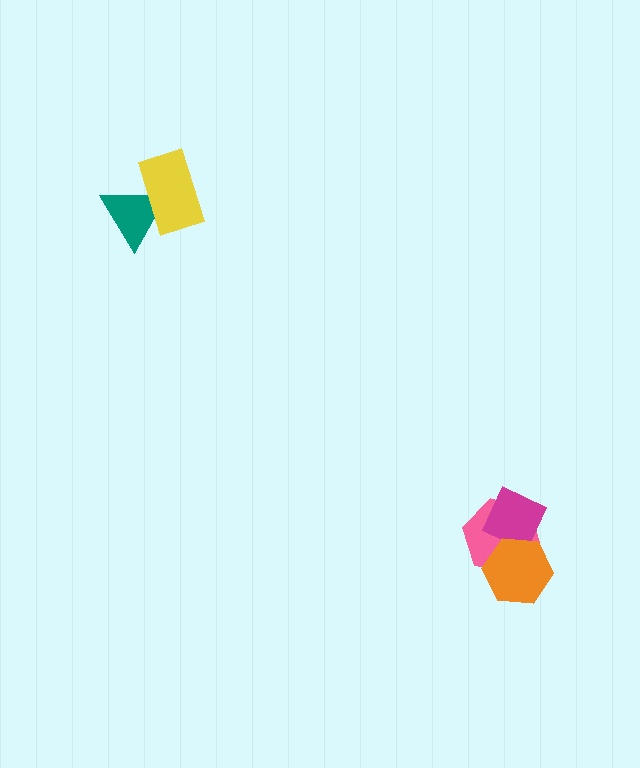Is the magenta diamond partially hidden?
Yes, it is partially covered by another shape.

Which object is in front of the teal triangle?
The yellow rectangle is in front of the teal triangle.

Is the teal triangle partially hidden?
Yes, it is partially covered by another shape.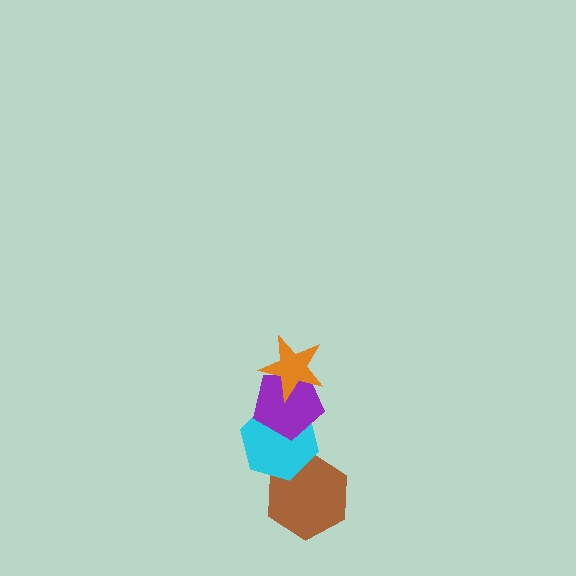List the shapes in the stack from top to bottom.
From top to bottom: the orange star, the purple pentagon, the cyan hexagon, the brown hexagon.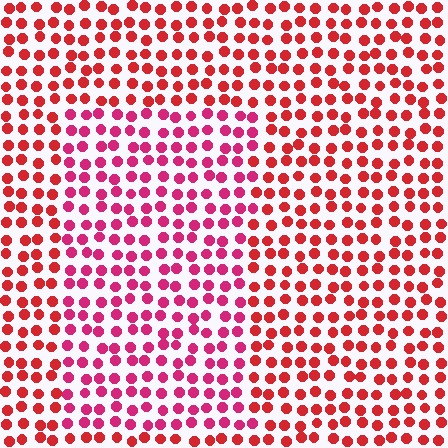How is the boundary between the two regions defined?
The boundary is defined purely by a slight shift in hue (about 26 degrees). Spacing, size, and orientation are identical on both sides.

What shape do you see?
I see a rectangle.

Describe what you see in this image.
The image is filled with small red elements in a uniform arrangement. A rectangle-shaped region is visible where the elements are tinted to a slightly different hue, forming a subtle color boundary.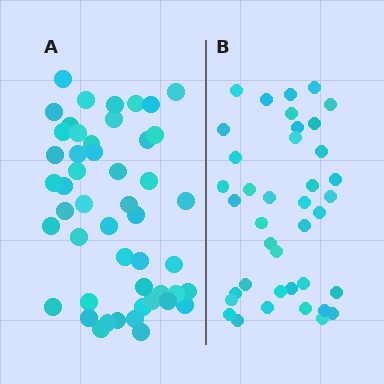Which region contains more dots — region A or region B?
Region A (the left region) has more dots.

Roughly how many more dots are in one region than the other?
Region A has roughly 10 or so more dots than region B.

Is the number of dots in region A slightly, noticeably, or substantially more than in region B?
Region A has noticeably more, but not dramatically so. The ratio is roughly 1.3 to 1.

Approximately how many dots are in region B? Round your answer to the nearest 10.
About 40 dots. (The exact count is 39, which rounds to 40.)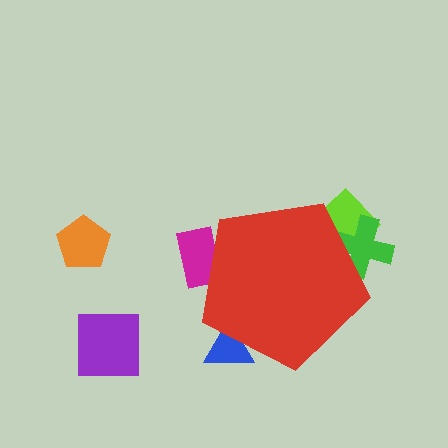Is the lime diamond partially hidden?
Yes, the lime diamond is partially hidden behind the red pentagon.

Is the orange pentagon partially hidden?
No, the orange pentagon is fully visible.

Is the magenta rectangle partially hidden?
Yes, the magenta rectangle is partially hidden behind the red pentagon.